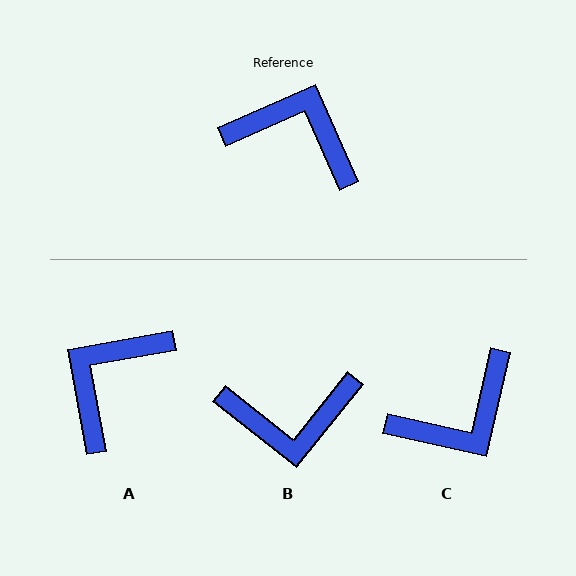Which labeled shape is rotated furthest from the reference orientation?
B, about 152 degrees away.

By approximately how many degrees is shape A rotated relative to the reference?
Approximately 76 degrees counter-clockwise.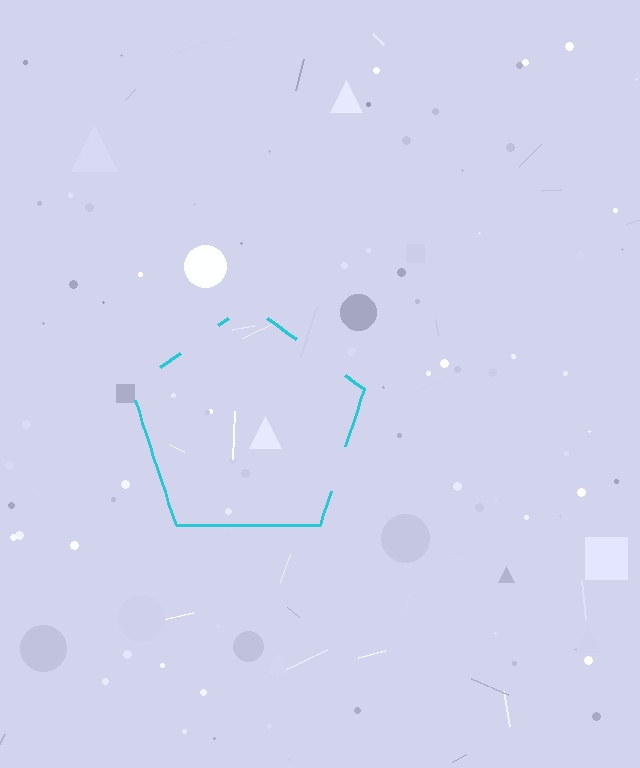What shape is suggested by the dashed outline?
The dashed outline suggests a pentagon.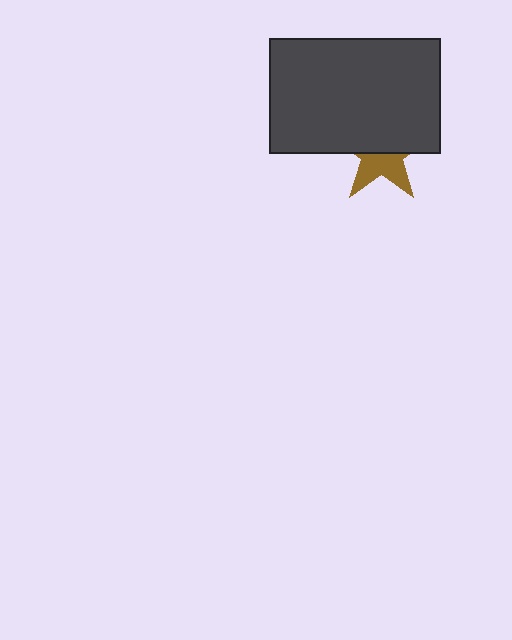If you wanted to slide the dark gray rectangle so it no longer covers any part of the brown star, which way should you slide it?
Slide it up — that is the most direct way to separate the two shapes.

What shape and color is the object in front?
The object in front is a dark gray rectangle.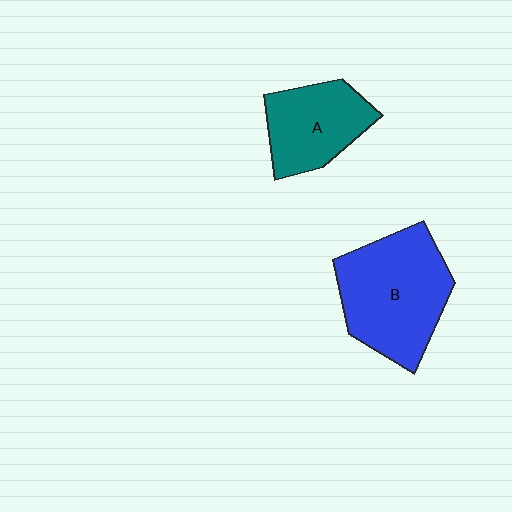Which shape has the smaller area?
Shape A (teal).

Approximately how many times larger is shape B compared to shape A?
Approximately 1.5 times.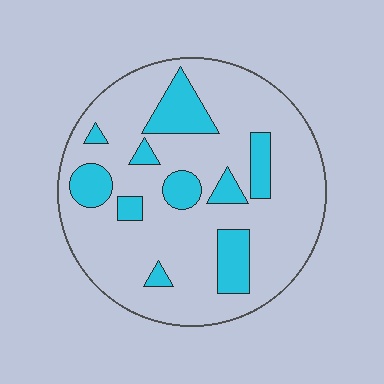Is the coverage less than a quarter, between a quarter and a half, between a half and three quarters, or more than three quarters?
Less than a quarter.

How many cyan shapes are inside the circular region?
10.